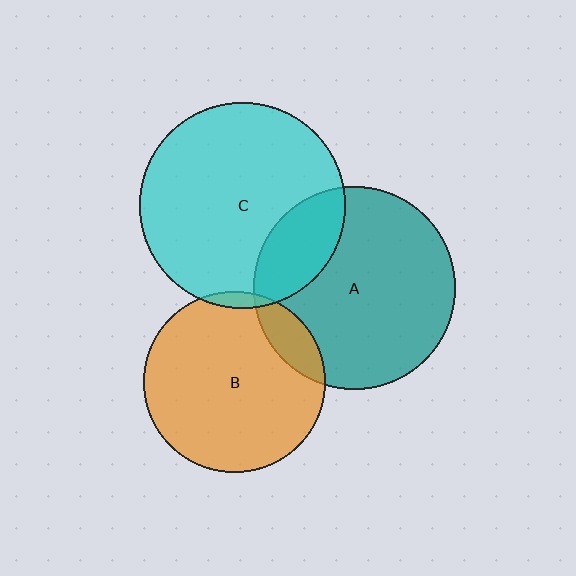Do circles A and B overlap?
Yes.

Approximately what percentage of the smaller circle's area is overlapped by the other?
Approximately 10%.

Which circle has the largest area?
Circle C (cyan).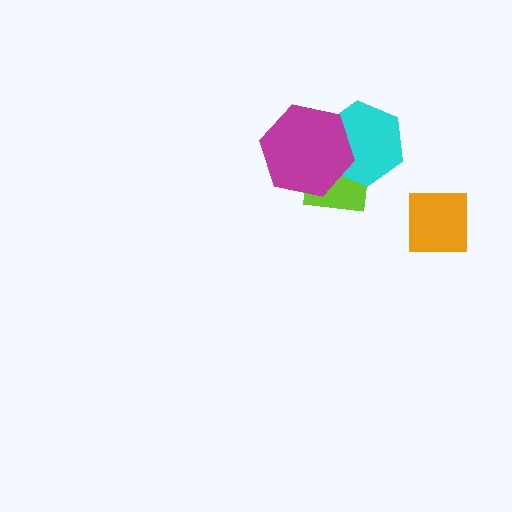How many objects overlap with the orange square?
0 objects overlap with the orange square.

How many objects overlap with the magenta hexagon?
2 objects overlap with the magenta hexagon.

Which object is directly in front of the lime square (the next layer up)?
The cyan hexagon is directly in front of the lime square.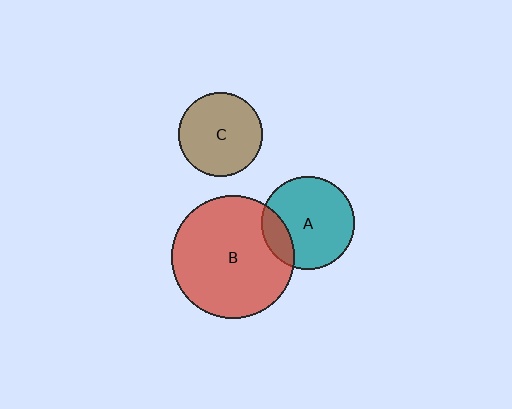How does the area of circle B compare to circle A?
Approximately 1.8 times.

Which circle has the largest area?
Circle B (red).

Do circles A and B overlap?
Yes.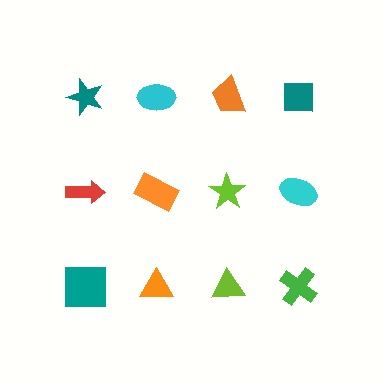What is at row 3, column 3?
A lime triangle.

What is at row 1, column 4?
A teal square.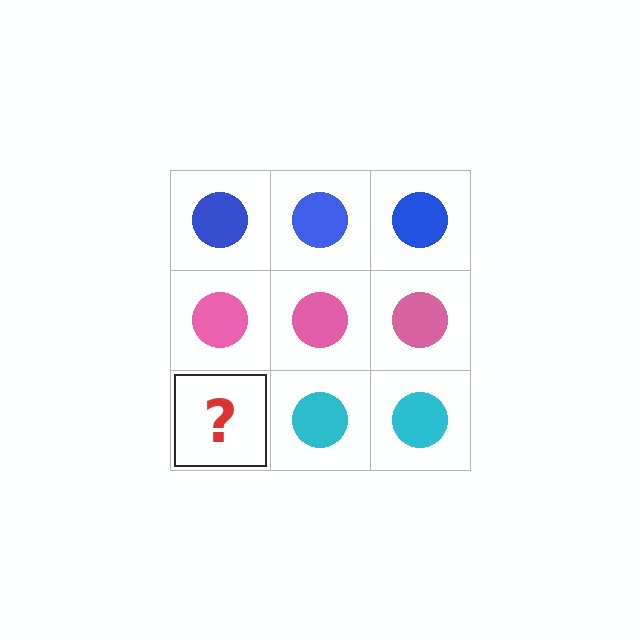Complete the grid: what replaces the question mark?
The question mark should be replaced with a cyan circle.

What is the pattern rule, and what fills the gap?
The rule is that each row has a consistent color. The gap should be filled with a cyan circle.